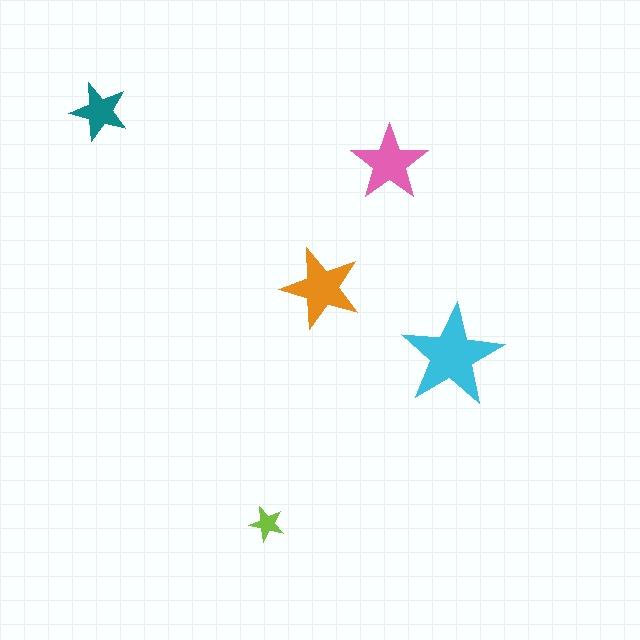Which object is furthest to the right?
The cyan star is rightmost.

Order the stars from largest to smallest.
the cyan one, the orange one, the pink one, the teal one, the lime one.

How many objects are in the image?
There are 5 objects in the image.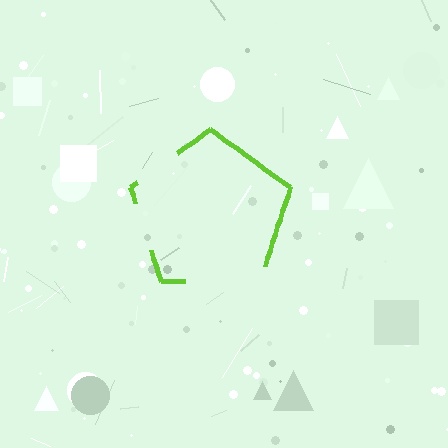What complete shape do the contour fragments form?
The contour fragments form a pentagon.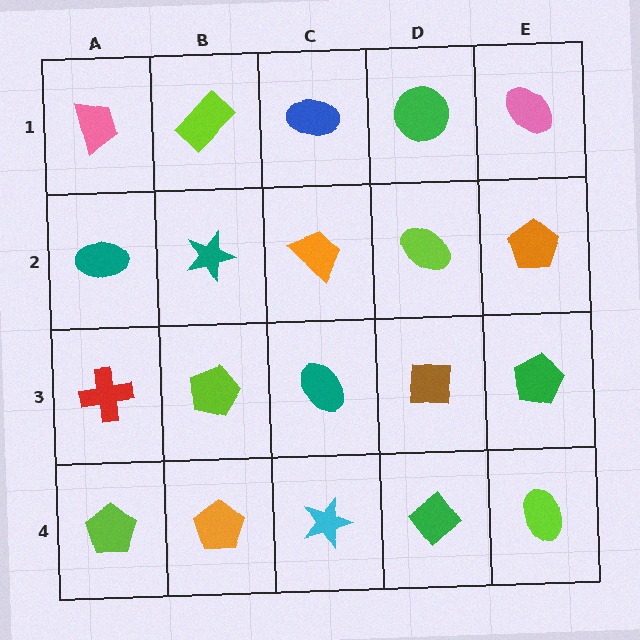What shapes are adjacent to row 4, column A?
A red cross (row 3, column A), an orange pentagon (row 4, column B).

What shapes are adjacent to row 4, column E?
A green pentagon (row 3, column E), a green diamond (row 4, column D).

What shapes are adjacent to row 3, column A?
A teal ellipse (row 2, column A), a lime pentagon (row 4, column A), a lime pentagon (row 3, column B).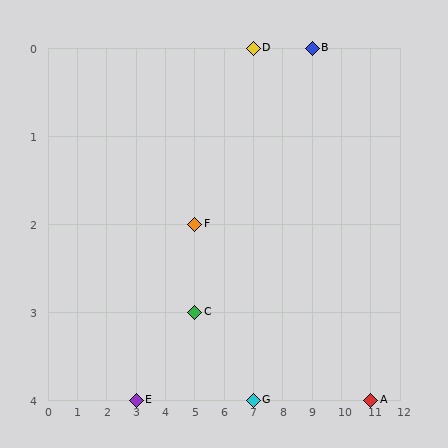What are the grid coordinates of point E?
Point E is at grid coordinates (3, 4).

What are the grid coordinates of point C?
Point C is at grid coordinates (5, 3).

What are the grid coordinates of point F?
Point F is at grid coordinates (5, 2).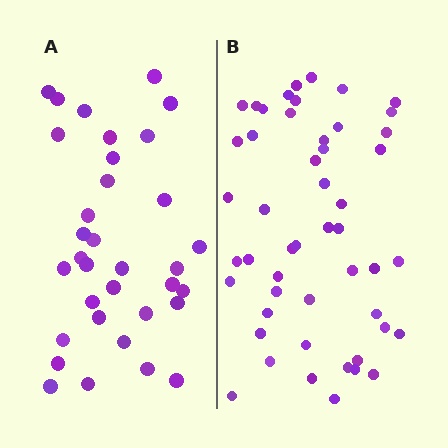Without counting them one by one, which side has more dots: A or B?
Region B (the right region) has more dots.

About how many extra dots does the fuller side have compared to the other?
Region B has approximately 15 more dots than region A.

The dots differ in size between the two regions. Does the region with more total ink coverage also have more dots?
No. Region A has more total ink coverage because its dots are larger, but region B actually contains more individual dots. Total area can be misleading — the number of items is what matters here.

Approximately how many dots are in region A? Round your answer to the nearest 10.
About 30 dots. (The exact count is 34, which rounds to 30.)